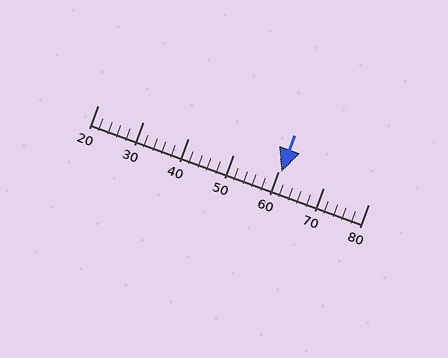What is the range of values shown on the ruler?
The ruler shows values from 20 to 80.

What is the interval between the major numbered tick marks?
The major tick marks are spaced 10 units apart.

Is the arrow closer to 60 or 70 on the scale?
The arrow is closer to 60.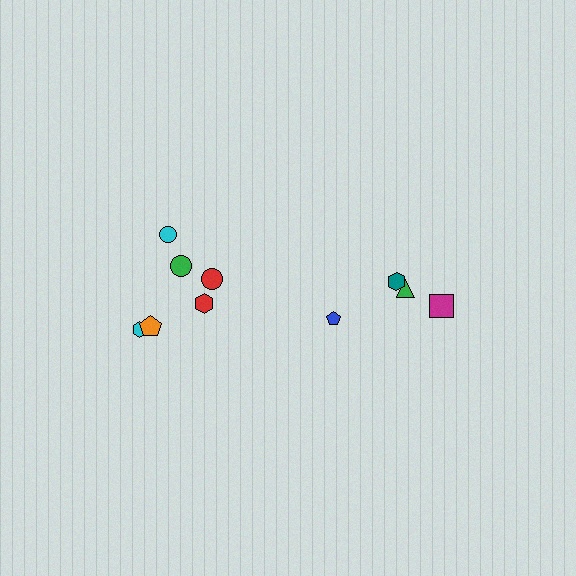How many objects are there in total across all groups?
There are 10 objects.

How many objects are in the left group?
There are 6 objects.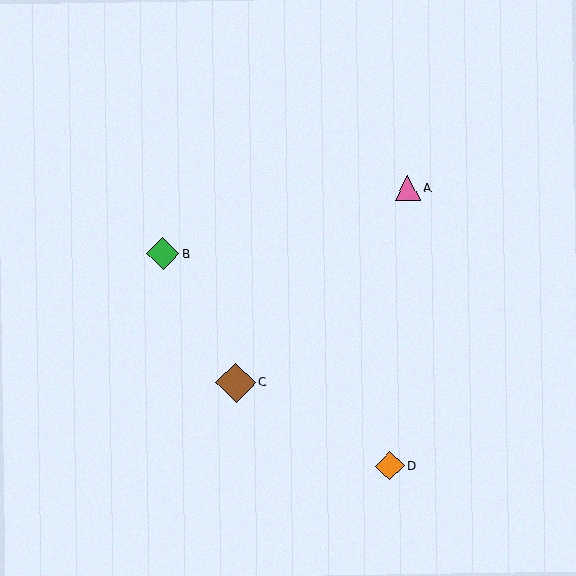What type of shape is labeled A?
Shape A is a pink triangle.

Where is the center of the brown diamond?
The center of the brown diamond is at (236, 383).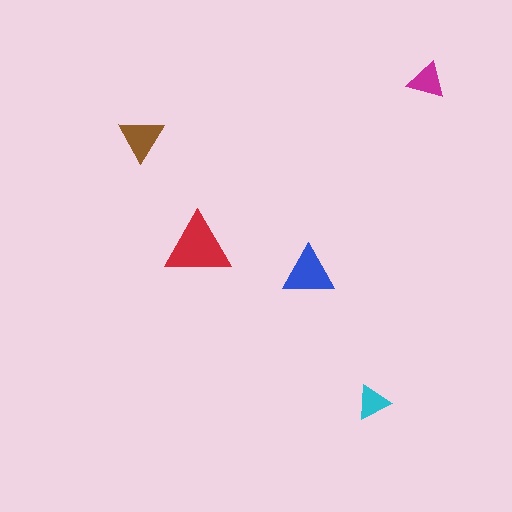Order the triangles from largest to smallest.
the red one, the blue one, the brown one, the magenta one, the cyan one.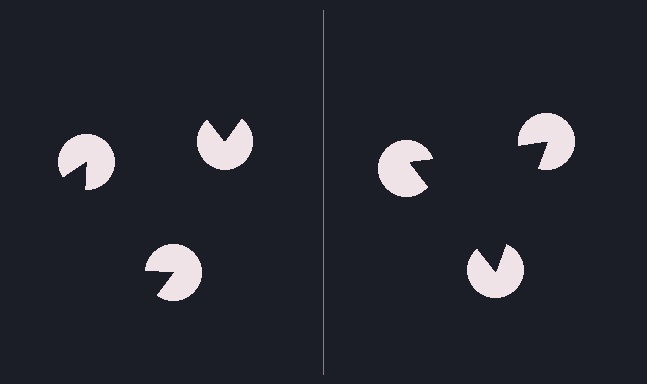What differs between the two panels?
The pac-man discs are positioned identically on both sides; only the wedge orientations differ. On the right they align to a triangle; on the left they are misaligned.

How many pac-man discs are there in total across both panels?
6 — 3 on each side.